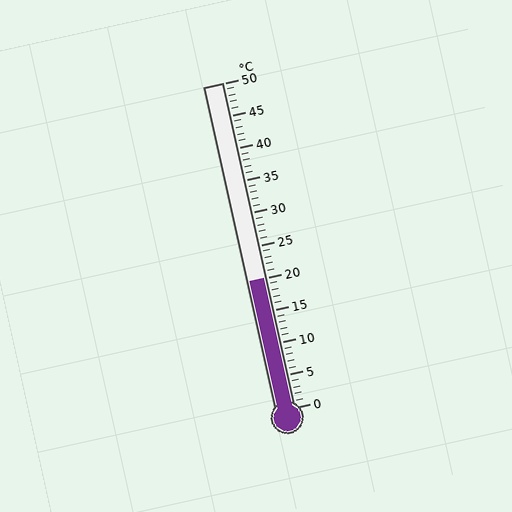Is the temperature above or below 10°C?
The temperature is above 10°C.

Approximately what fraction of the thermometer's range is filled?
The thermometer is filled to approximately 40% of its range.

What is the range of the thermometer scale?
The thermometer scale ranges from 0°C to 50°C.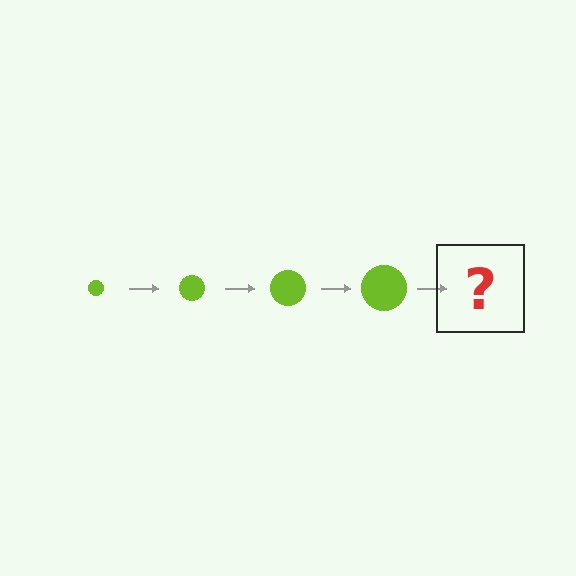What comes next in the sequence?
The next element should be a lime circle, larger than the previous one.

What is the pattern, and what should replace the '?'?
The pattern is that the circle gets progressively larger each step. The '?' should be a lime circle, larger than the previous one.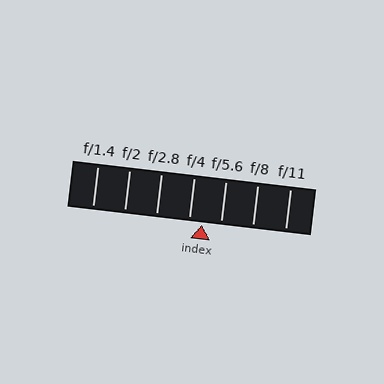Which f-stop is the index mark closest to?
The index mark is closest to f/4.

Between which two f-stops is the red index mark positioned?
The index mark is between f/4 and f/5.6.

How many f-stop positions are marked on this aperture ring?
There are 7 f-stop positions marked.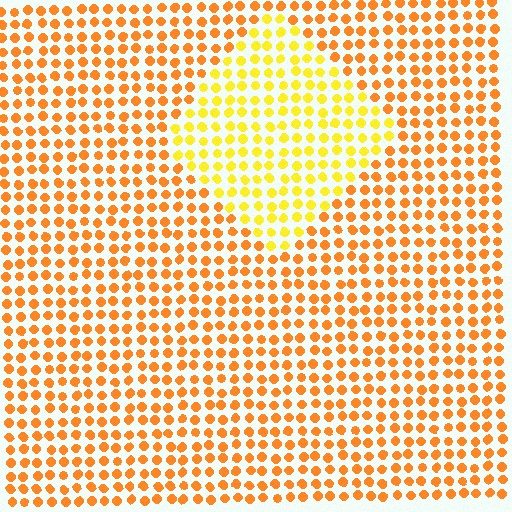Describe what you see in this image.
The image is filled with small orange elements in a uniform arrangement. A diamond-shaped region is visible where the elements are tinted to a slightly different hue, forming a subtle color boundary.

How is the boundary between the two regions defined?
The boundary is defined purely by a slight shift in hue (about 29 degrees). Spacing, size, and orientation are identical on both sides.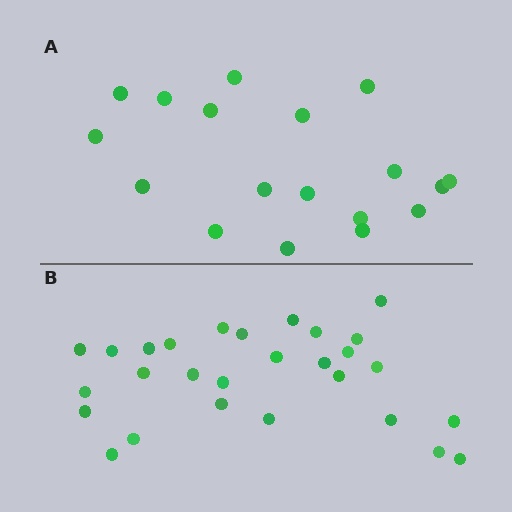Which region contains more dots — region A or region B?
Region B (the bottom region) has more dots.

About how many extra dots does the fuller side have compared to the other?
Region B has roughly 10 or so more dots than region A.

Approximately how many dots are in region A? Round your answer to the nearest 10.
About 20 dots. (The exact count is 18, which rounds to 20.)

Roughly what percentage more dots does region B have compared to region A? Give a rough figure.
About 55% more.